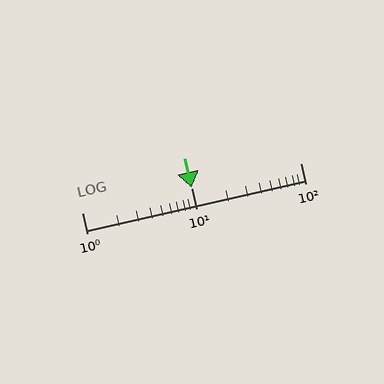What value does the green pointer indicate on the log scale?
The pointer indicates approximately 10.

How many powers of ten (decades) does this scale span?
The scale spans 2 decades, from 1 to 100.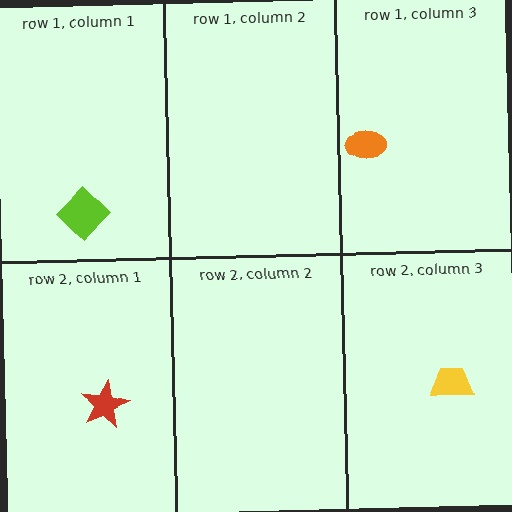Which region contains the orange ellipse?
The row 1, column 3 region.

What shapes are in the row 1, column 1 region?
The lime diamond.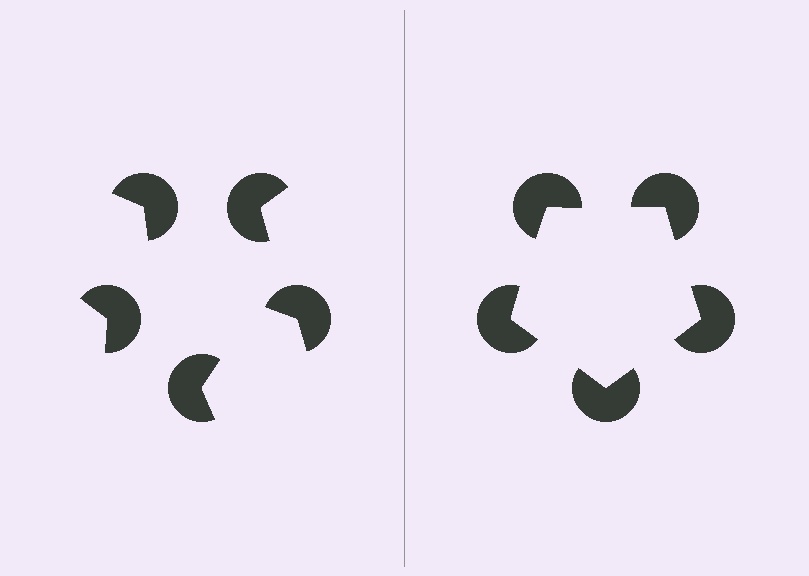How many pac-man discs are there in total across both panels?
10 — 5 on each side.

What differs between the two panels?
The pac-man discs are positioned identically on both sides; only the wedge orientations differ. On the right they align to a pentagon; on the left they are misaligned.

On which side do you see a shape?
An illusory pentagon appears on the right side. On the left side the wedge cuts are rotated, so no coherent shape forms.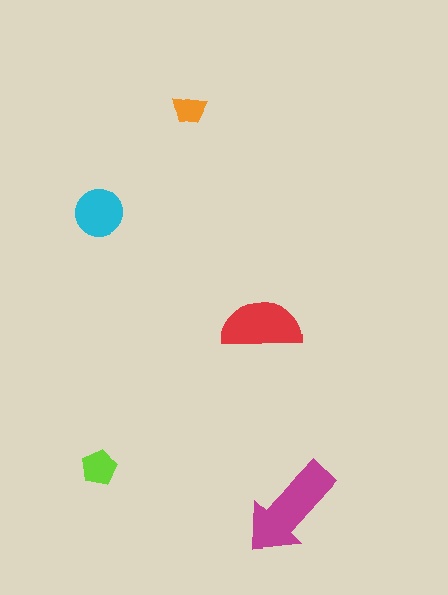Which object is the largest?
The magenta arrow.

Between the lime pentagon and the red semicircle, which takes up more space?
The red semicircle.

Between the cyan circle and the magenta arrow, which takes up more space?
The magenta arrow.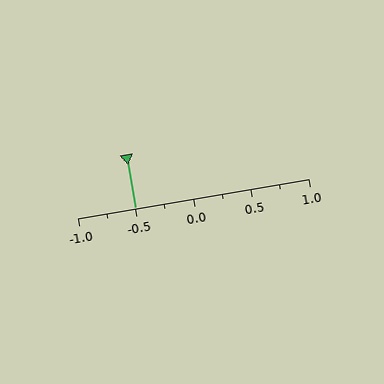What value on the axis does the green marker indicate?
The marker indicates approximately -0.5.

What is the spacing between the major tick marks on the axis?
The major ticks are spaced 0.5 apart.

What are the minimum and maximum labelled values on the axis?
The axis runs from -1.0 to 1.0.